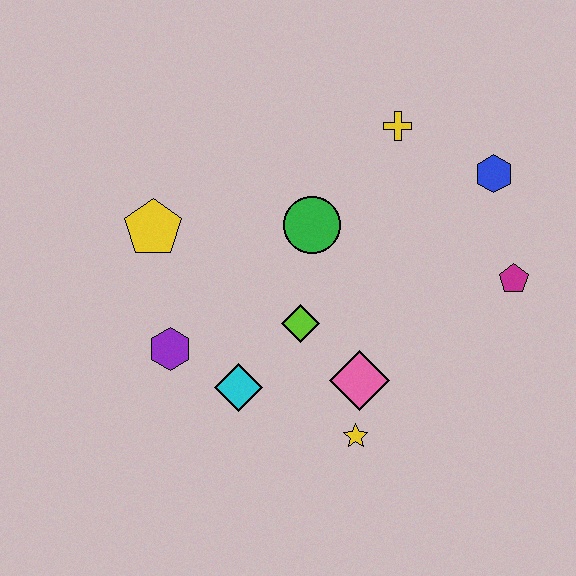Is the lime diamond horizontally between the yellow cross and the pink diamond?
No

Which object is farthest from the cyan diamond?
The blue hexagon is farthest from the cyan diamond.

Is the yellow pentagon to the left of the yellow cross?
Yes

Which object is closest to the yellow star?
The pink diamond is closest to the yellow star.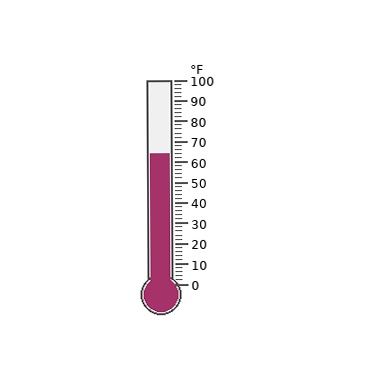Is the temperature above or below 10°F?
The temperature is above 10°F.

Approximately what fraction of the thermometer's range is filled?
The thermometer is filled to approximately 65% of its range.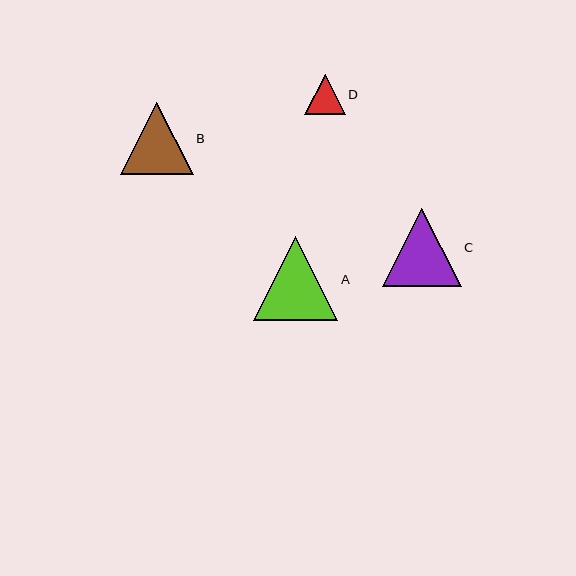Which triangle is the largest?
Triangle A is the largest with a size of approximately 85 pixels.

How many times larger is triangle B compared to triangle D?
Triangle B is approximately 1.8 times the size of triangle D.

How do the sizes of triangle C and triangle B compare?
Triangle C and triangle B are approximately the same size.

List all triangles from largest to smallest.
From largest to smallest: A, C, B, D.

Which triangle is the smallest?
Triangle D is the smallest with a size of approximately 40 pixels.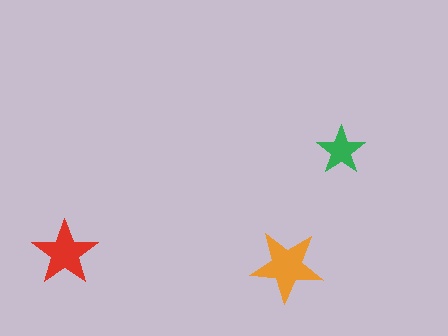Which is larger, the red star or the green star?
The red one.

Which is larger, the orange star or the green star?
The orange one.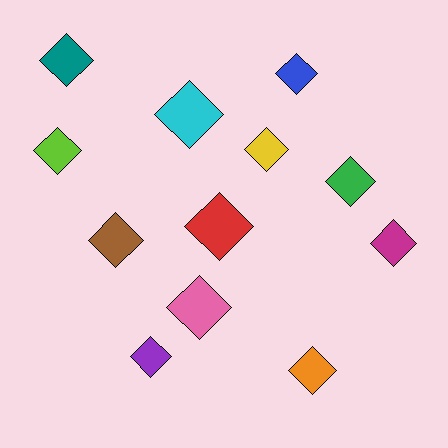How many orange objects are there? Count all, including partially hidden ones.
There is 1 orange object.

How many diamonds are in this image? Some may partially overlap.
There are 12 diamonds.